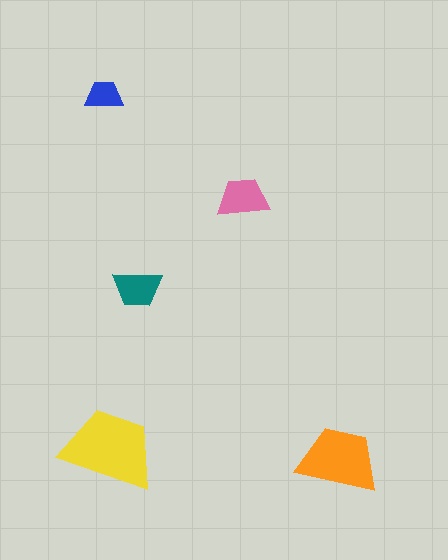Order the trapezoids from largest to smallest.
the yellow one, the orange one, the pink one, the teal one, the blue one.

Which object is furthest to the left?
The blue trapezoid is leftmost.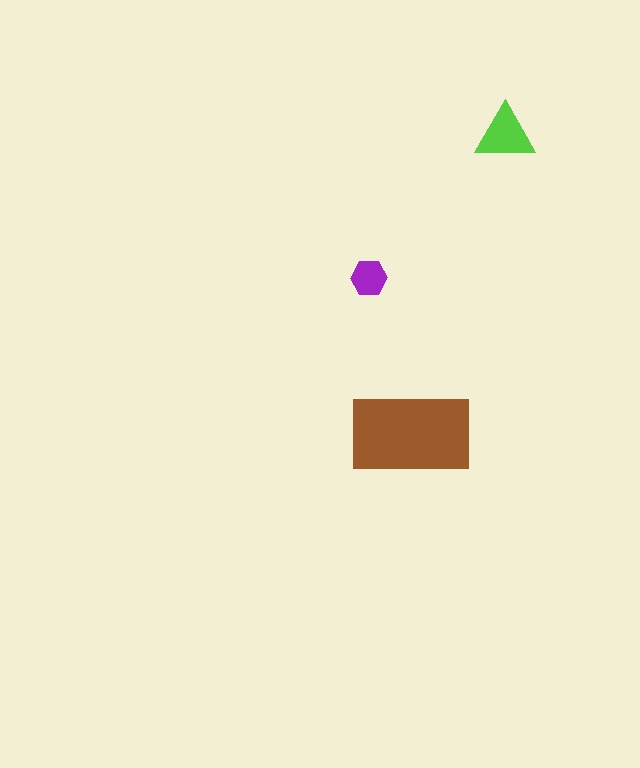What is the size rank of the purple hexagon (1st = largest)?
3rd.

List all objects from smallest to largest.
The purple hexagon, the lime triangle, the brown rectangle.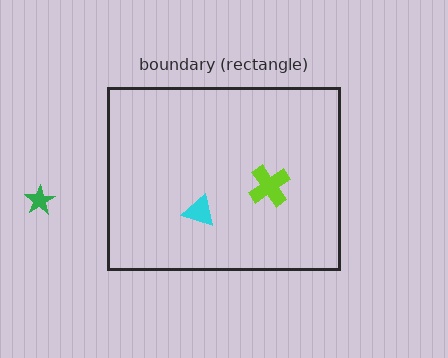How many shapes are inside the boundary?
2 inside, 1 outside.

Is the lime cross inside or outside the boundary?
Inside.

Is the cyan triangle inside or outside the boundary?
Inside.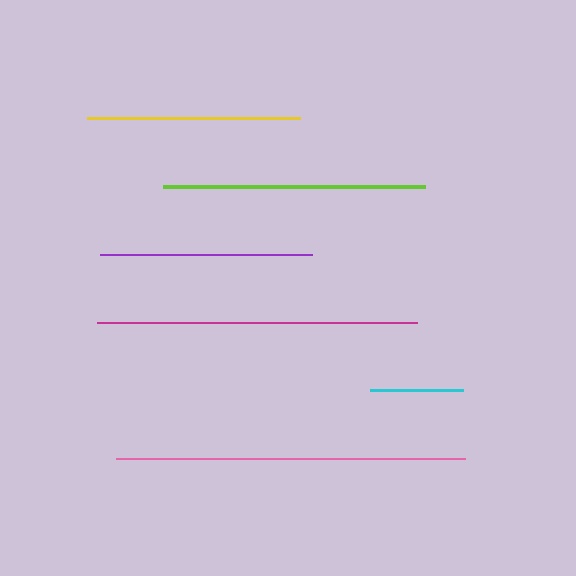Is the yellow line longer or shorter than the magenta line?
The magenta line is longer than the yellow line.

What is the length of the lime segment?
The lime segment is approximately 262 pixels long.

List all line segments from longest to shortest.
From longest to shortest: pink, magenta, lime, yellow, purple, cyan.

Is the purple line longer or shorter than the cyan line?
The purple line is longer than the cyan line.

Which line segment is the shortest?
The cyan line is the shortest at approximately 93 pixels.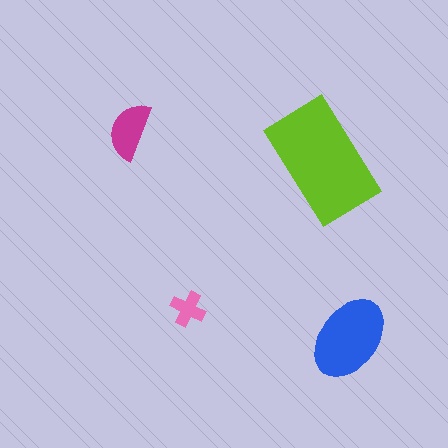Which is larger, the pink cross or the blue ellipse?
The blue ellipse.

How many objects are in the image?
There are 4 objects in the image.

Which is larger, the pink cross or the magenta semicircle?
The magenta semicircle.